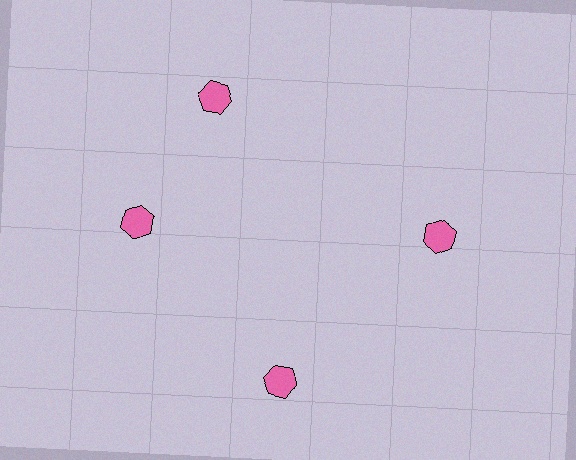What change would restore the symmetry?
The symmetry would be restored by rotating it back into even spacing with its neighbors so that all 4 hexagons sit at equal angles and equal distance from the center.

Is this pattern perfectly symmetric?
No. The 4 pink hexagons are arranged in a ring, but one element near the 12 o'clock position is rotated out of alignment along the ring, breaking the 4-fold rotational symmetry.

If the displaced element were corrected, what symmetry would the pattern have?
It would have 4-fold rotational symmetry — the pattern would map onto itself every 90 degrees.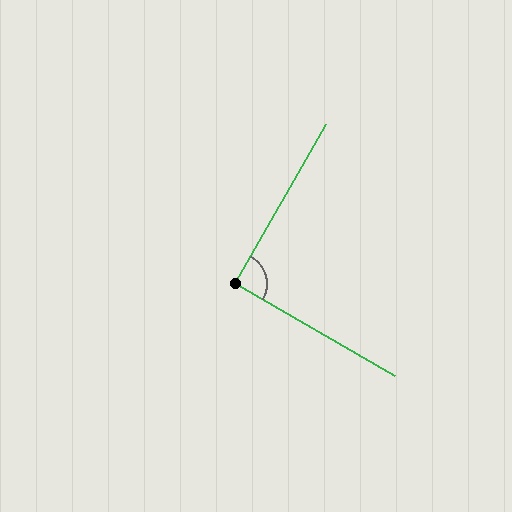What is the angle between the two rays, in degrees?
Approximately 91 degrees.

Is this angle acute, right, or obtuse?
It is approximately a right angle.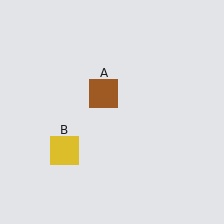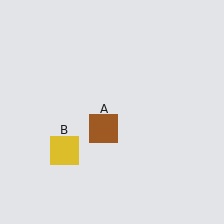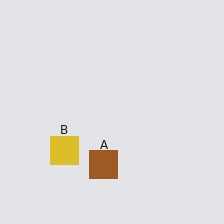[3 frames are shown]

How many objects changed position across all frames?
1 object changed position: brown square (object A).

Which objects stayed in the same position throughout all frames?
Yellow square (object B) remained stationary.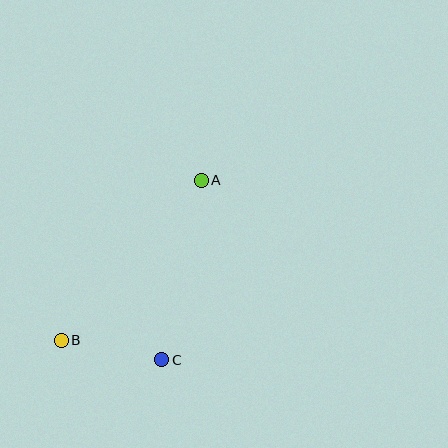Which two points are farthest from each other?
Points A and B are farthest from each other.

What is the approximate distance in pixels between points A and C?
The distance between A and C is approximately 183 pixels.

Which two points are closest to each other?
Points B and C are closest to each other.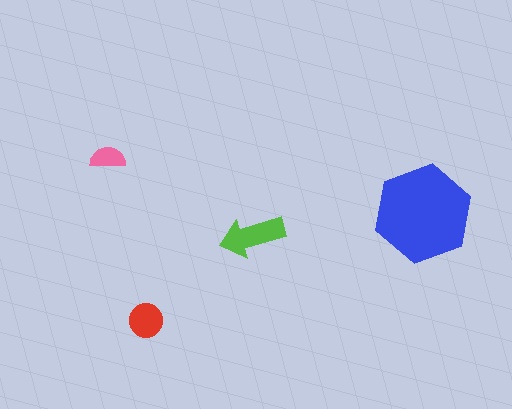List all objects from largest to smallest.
The blue hexagon, the lime arrow, the red circle, the pink semicircle.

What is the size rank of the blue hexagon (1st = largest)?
1st.